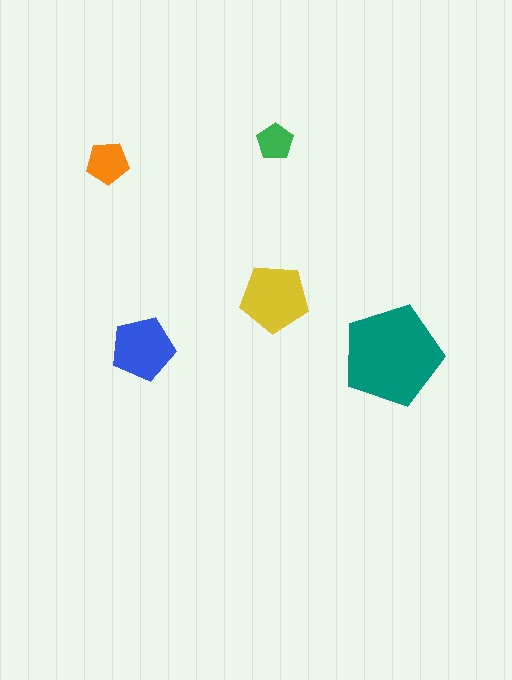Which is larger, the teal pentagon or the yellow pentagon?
The teal one.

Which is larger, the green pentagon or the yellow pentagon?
The yellow one.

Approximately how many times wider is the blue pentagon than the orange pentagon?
About 1.5 times wider.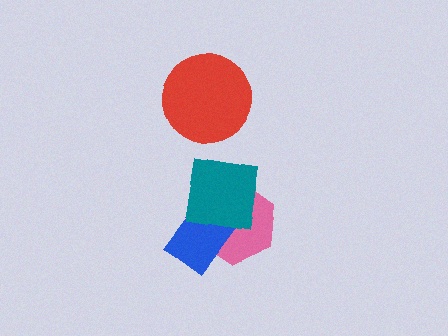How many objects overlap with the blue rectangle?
2 objects overlap with the blue rectangle.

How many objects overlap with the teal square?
2 objects overlap with the teal square.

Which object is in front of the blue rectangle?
The teal square is in front of the blue rectangle.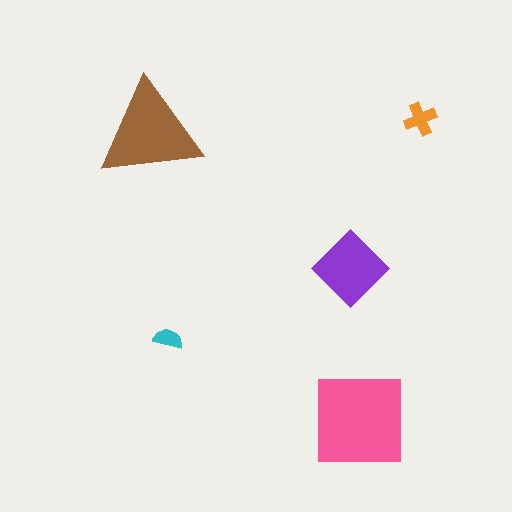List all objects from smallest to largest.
The cyan semicircle, the orange cross, the purple diamond, the brown triangle, the pink square.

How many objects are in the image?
There are 5 objects in the image.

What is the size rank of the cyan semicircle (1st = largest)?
5th.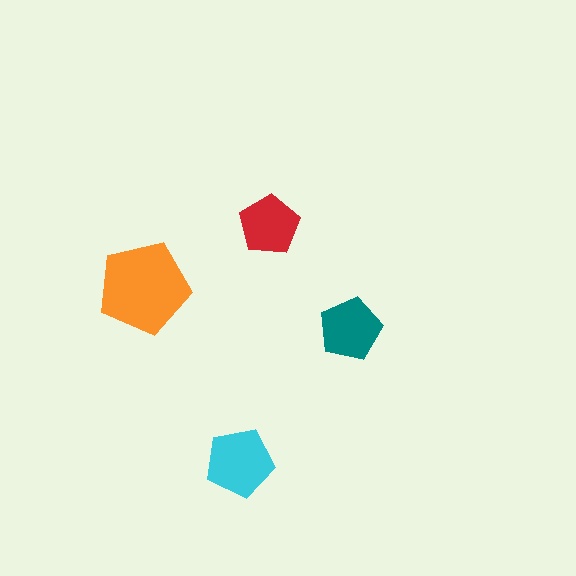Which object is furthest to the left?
The orange pentagon is leftmost.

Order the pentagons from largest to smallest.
the orange one, the cyan one, the teal one, the red one.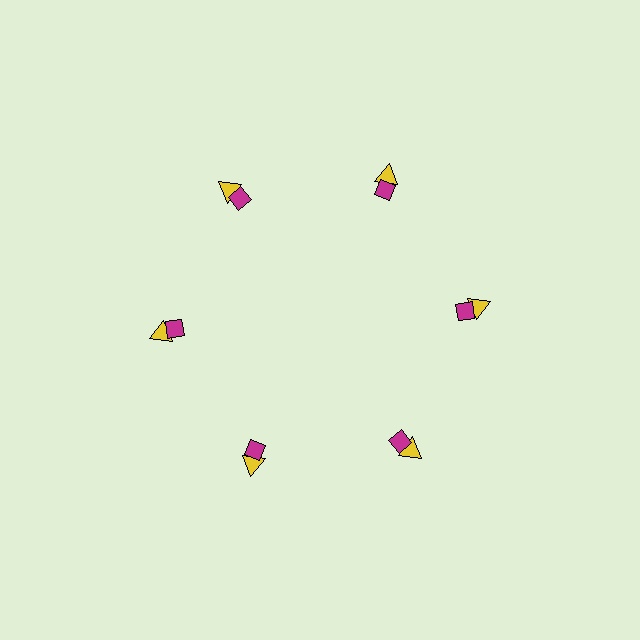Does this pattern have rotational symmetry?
Yes, this pattern has 6-fold rotational symmetry. It looks the same after rotating 60 degrees around the center.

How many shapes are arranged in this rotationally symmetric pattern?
There are 12 shapes, arranged in 6 groups of 2.